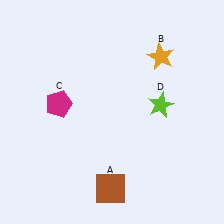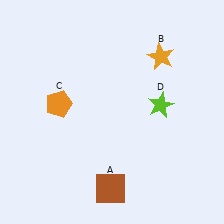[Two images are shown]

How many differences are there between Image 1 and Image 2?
There is 1 difference between the two images.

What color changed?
The pentagon (C) changed from magenta in Image 1 to orange in Image 2.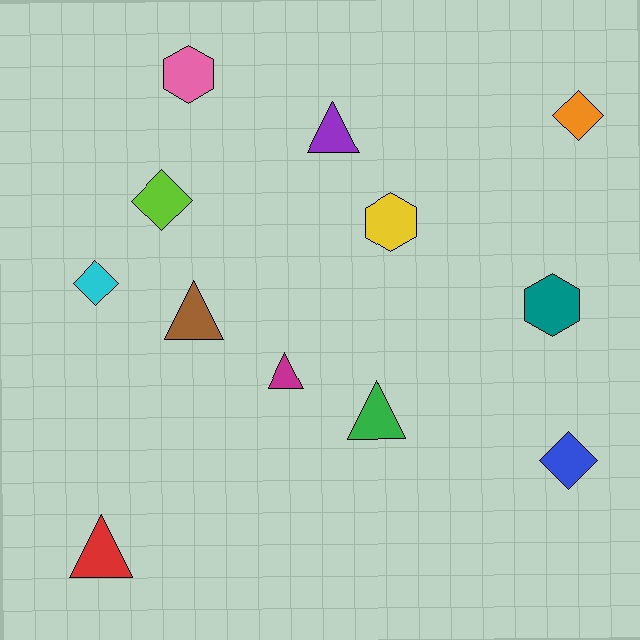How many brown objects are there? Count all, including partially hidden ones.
There is 1 brown object.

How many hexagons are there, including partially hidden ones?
There are 3 hexagons.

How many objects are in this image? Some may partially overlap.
There are 12 objects.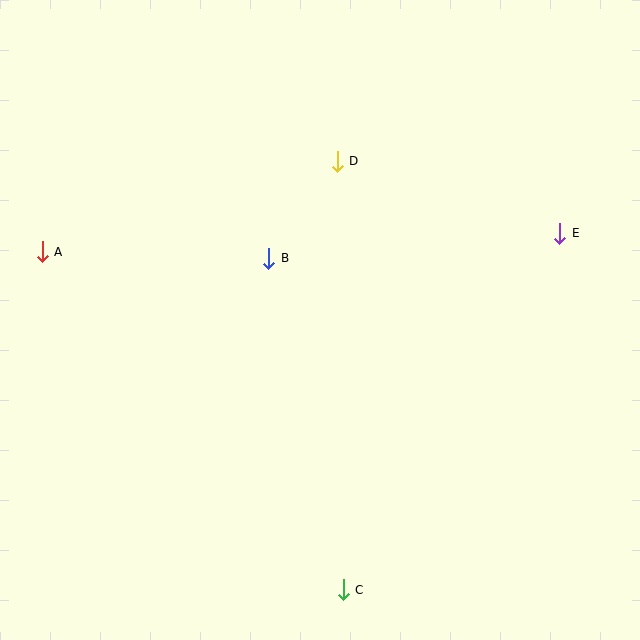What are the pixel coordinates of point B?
Point B is at (269, 258).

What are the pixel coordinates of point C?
Point C is at (343, 590).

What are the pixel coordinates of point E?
Point E is at (560, 233).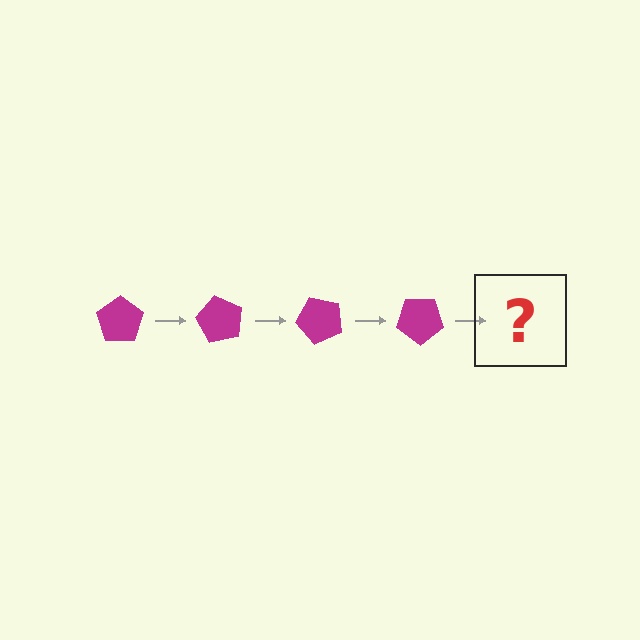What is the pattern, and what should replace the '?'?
The pattern is that the pentagon rotates 60 degrees each step. The '?' should be a magenta pentagon rotated 240 degrees.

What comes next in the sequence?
The next element should be a magenta pentagon rotated 240 degrees.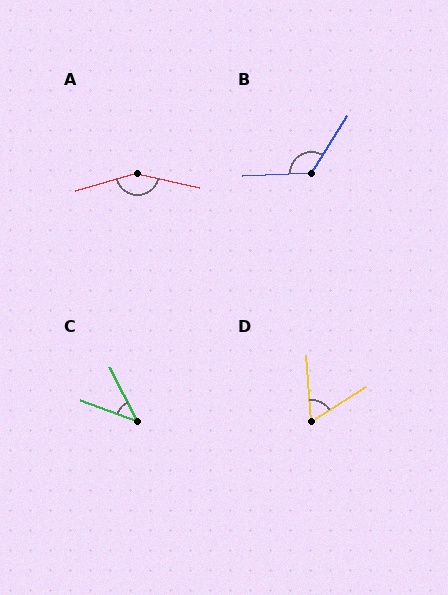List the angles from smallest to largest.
C (43°), D (61°), B (124°), A (152°).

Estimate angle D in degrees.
Approximately 61 degrees.